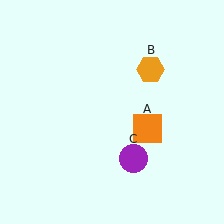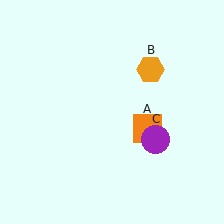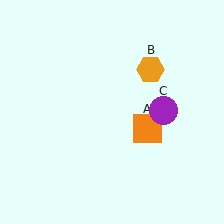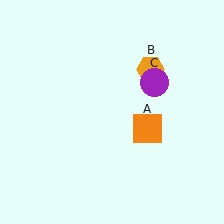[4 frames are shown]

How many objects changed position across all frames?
1 object changed position: purple circle (object C).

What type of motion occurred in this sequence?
The purple circle (object C) rotated counterclockwise around the center of the scene.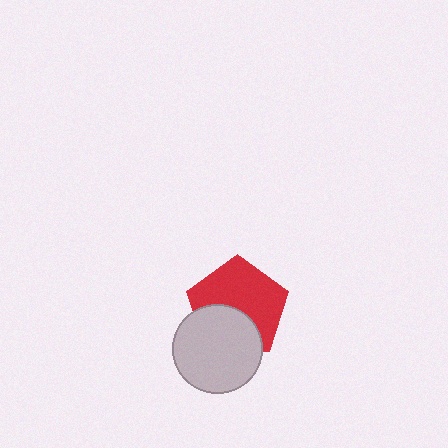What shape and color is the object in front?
The object in front is a light gray circle.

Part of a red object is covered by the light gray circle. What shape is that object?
It is a pentagon.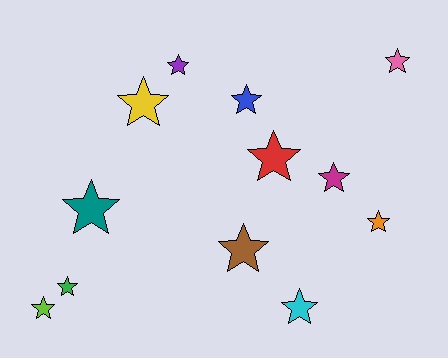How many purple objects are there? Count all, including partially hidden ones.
There is 1 purple object.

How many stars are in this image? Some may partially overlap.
There are 12 stars.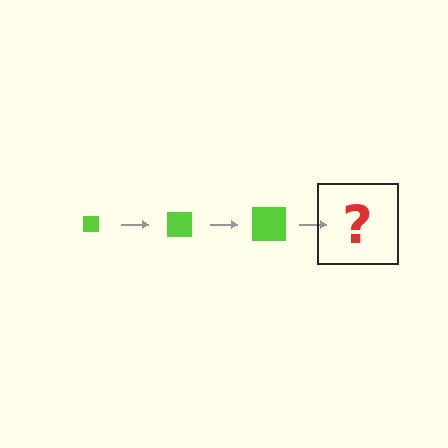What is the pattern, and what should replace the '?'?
The pattern is that the square gets progressively larger each step. The '?' should be a lime square, larger than the previous one.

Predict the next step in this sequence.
The next step is a lime square, larger than the previous one.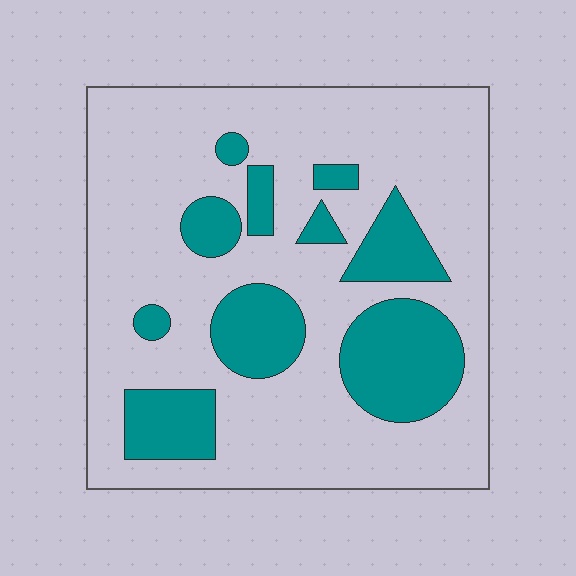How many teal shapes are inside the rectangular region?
10.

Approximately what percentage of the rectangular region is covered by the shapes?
Approximately 25%.